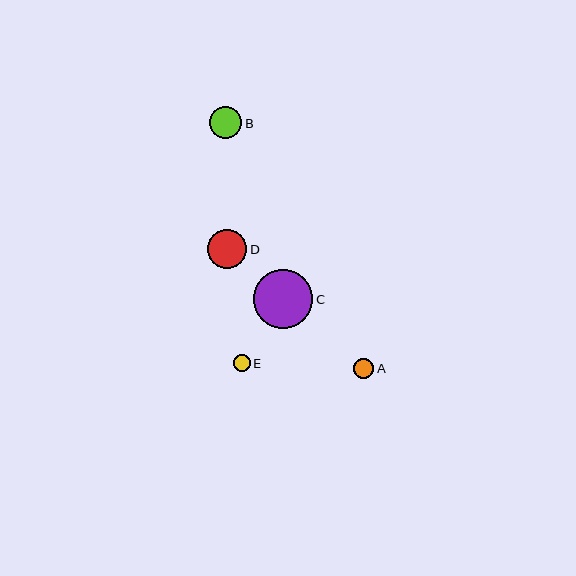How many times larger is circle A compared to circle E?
Circle A is approximately 1.2 times the size of circle E.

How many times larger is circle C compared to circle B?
Circle C is approximately 1.8 times the size of circle B.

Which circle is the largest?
Circle C is the largest with a size of approximately 59 pixels.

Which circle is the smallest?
Circle E is the smallest with a size of approximately 17 pixels.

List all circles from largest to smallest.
From largest to smallest: C, D, B, A, E.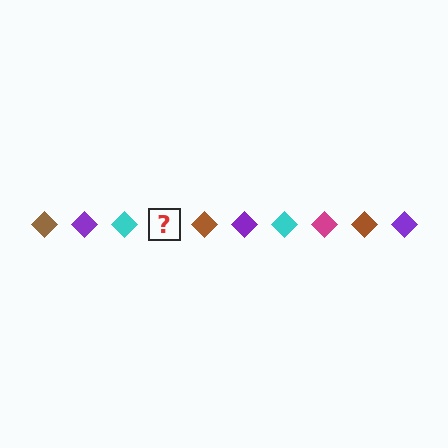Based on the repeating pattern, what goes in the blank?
The blank should be a magenta diamond.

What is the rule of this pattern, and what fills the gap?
The rule is that the pattern cycles through brown, purple, cyan, magenta diamonds. The gap should be filled with a magenta diamond.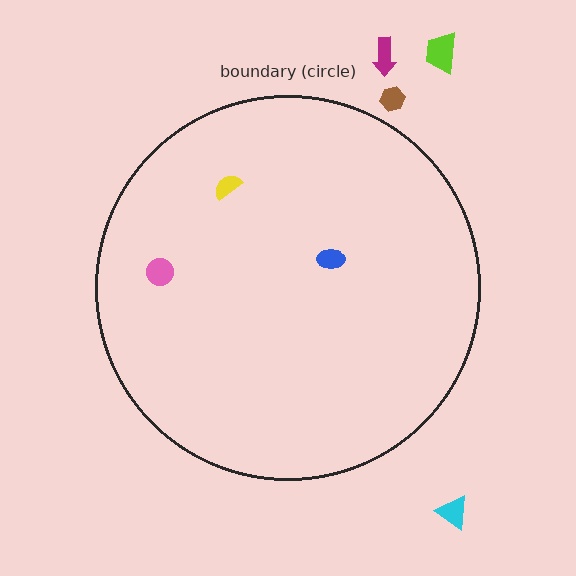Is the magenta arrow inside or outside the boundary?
Outside.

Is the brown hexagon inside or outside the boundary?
Outside.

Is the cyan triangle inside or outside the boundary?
Outside.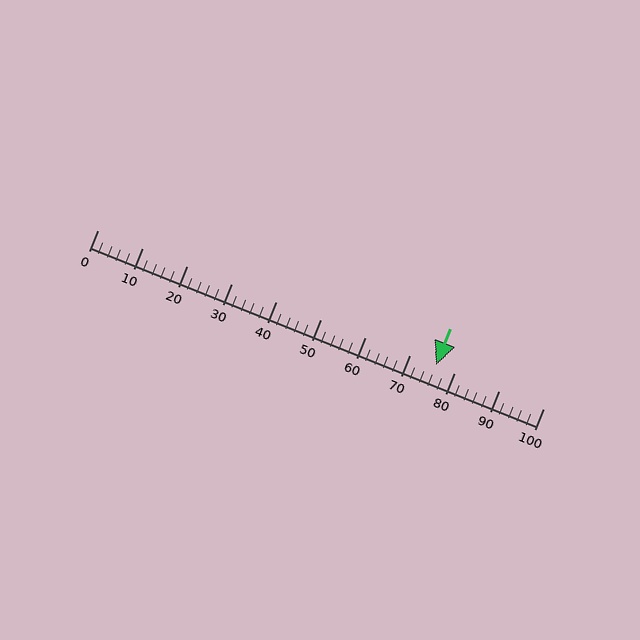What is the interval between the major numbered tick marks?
The major tick marks are spaced 10 units apart.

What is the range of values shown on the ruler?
The ruler shows values from 0 to 100.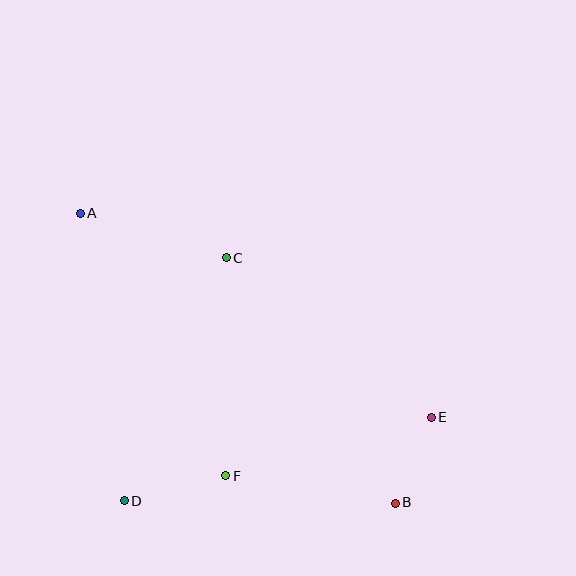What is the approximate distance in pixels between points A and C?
The distance between A and C is approximately 153 pixels.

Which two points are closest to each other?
Points B and E are closest to each other.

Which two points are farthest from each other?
Points A and B are farthest from each other.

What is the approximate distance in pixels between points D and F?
The distance between D and F is approximately 104 pixels.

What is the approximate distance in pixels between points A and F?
The distance between A and F is approximately 301 pixels.